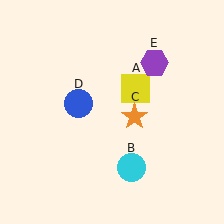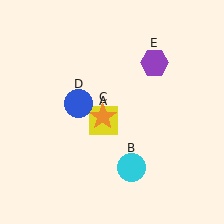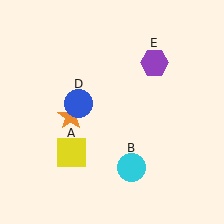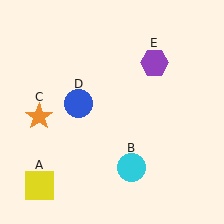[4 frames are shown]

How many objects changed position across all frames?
2 objects changed position: yellow square (object A), orange star (object C).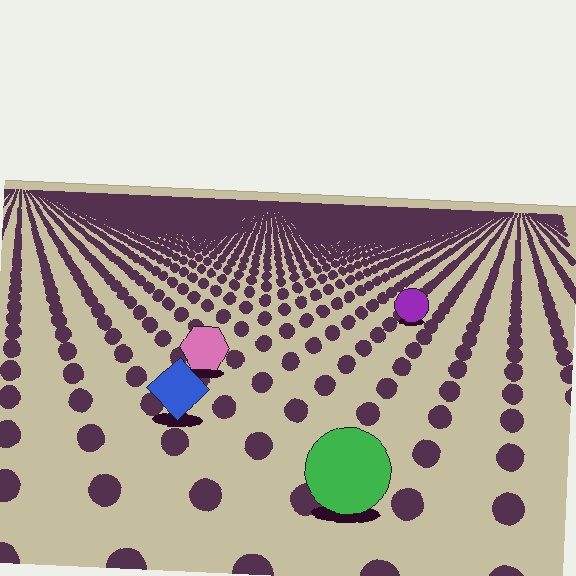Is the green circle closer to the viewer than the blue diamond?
Yes. The green circle is closer — you can tell from the texture gradient: the ground texture is coarser near it.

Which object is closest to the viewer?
The green circle is closest. The texture marks near it are larger and more spread out.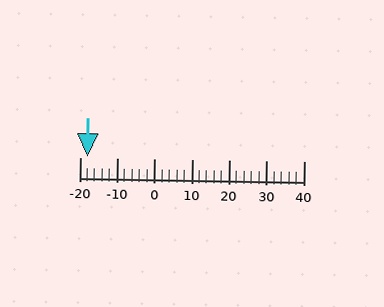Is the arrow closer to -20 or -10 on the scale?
The arrow is closer to -20.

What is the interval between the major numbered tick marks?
The major tick marks are spaced 10 units apart.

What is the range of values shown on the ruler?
The ruler shows values from -20 to 40.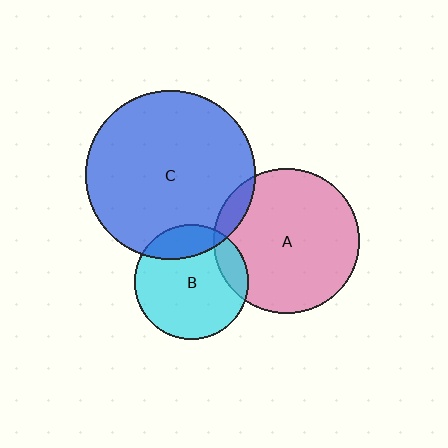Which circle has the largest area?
Circle C (blue).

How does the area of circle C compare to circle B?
Approximately 2.2 times.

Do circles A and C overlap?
Yes.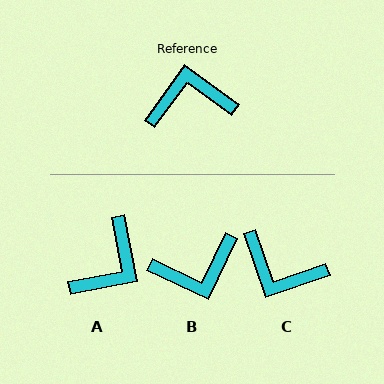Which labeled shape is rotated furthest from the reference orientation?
B, about 170 degrees away.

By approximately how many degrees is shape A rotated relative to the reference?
Approximately 134 degrees clockwise.